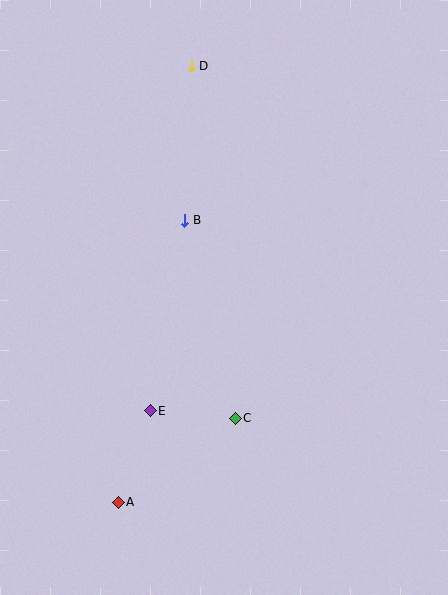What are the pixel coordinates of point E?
Point E is at (150, 411).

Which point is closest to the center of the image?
Point B at (185, 220) is closest to the center.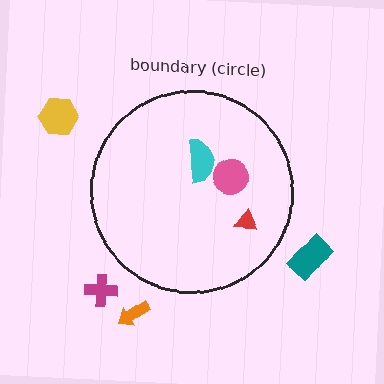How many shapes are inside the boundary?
3 inside, 4 outside.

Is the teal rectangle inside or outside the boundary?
Outside.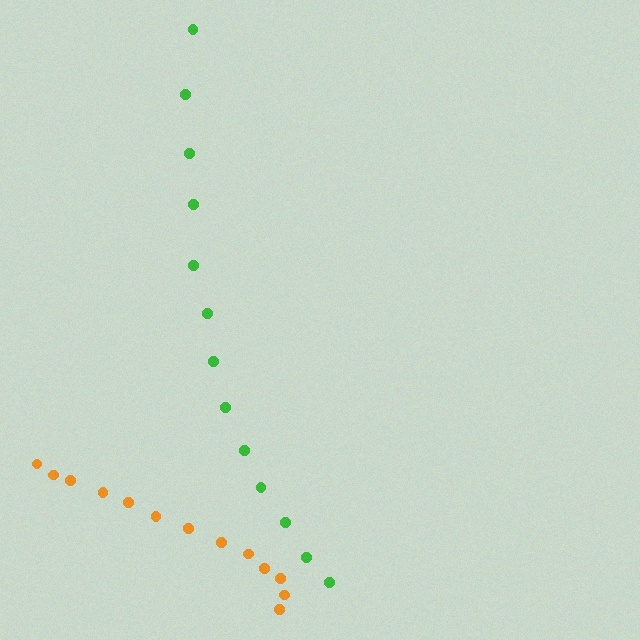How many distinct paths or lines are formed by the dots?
There are 2 distinct paths.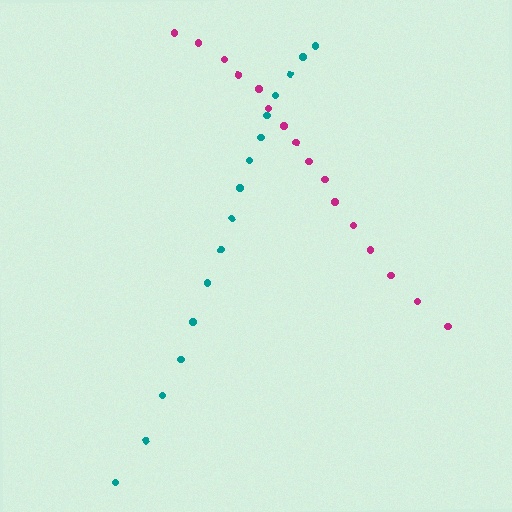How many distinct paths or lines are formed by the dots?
There are 2 distinct paths.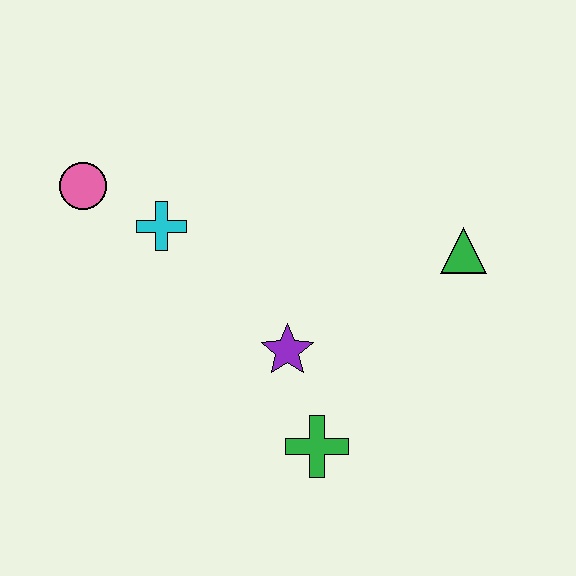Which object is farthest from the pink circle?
The green triangle is farthest from the pink circle.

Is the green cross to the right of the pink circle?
Yes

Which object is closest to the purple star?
The green cross is closest to the purple star.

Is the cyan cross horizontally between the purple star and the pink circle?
Yes